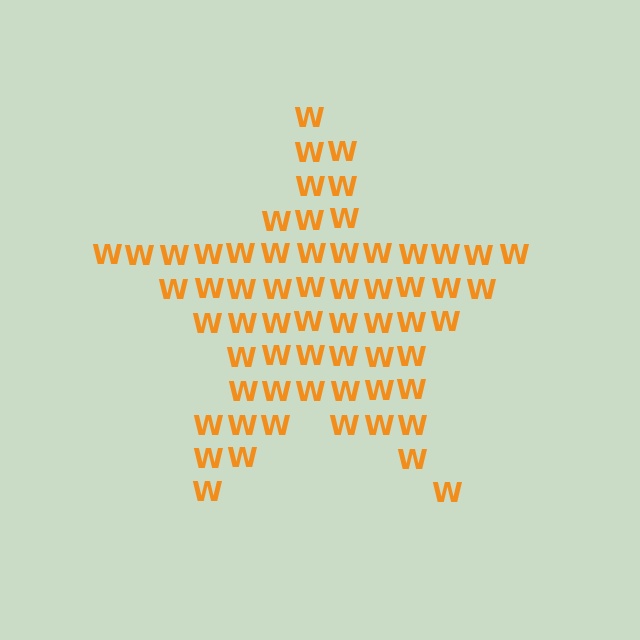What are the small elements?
The small elements are letter W's.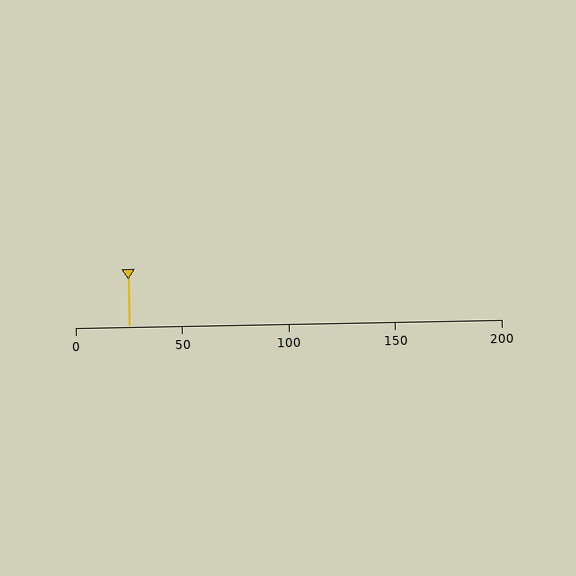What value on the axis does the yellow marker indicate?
The marker indicates approximately 25.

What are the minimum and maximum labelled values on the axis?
The axis runs from 0 to 200.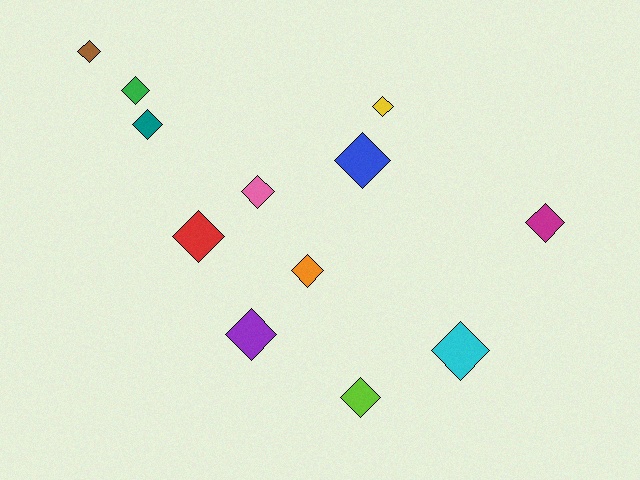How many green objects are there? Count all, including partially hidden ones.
There is 1 green object.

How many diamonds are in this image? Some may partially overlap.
There are 12 diamonds.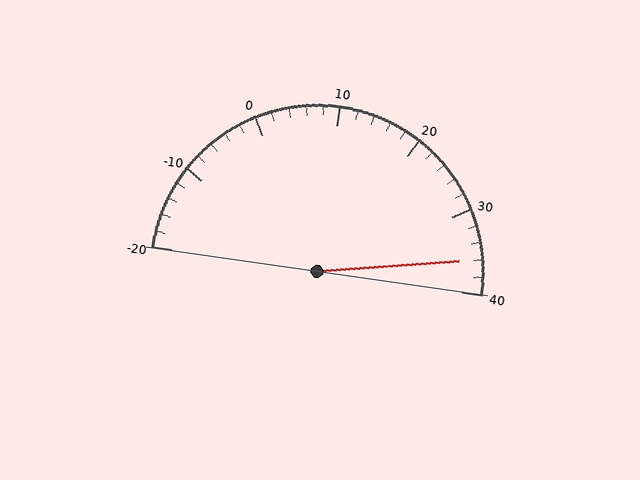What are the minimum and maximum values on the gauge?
The gauge ranges from -20 to 40.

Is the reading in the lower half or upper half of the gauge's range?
The reading is in the upper half of the range (-20 to 40).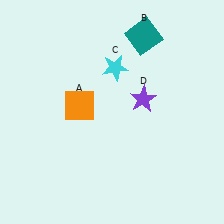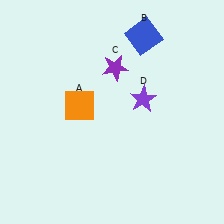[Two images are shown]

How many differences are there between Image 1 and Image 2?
There are 2 differences between the two images.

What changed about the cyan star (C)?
In Image 1, C is cyan. In Image 2, it changed to purple.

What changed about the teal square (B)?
In Image 1, B is teal. In Image 2, it changed to blue.